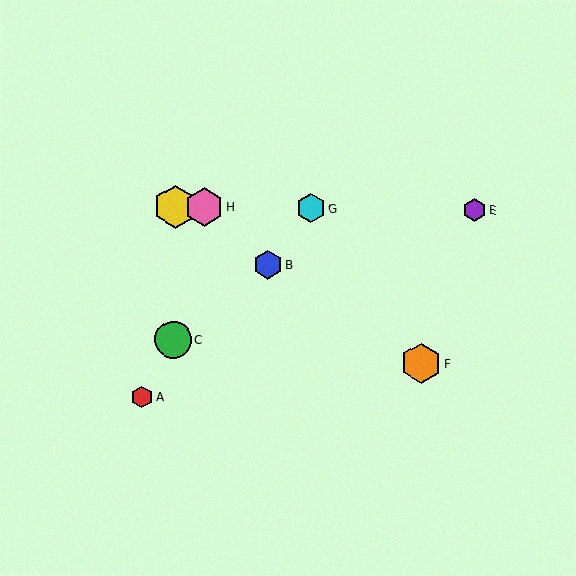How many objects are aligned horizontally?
4 objects (D, E, G, H) are aligned horizontally.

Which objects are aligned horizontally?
Objects D, E, G, H are aligned horizontally.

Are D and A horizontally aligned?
No, D is at y≈207 and A is at y≈397.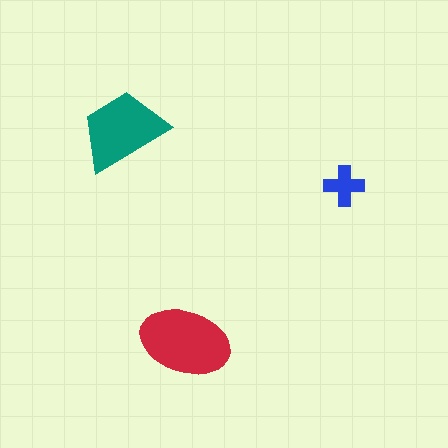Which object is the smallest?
The blue cross.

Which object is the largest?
The red ellipse.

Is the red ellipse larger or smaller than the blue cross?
Larger.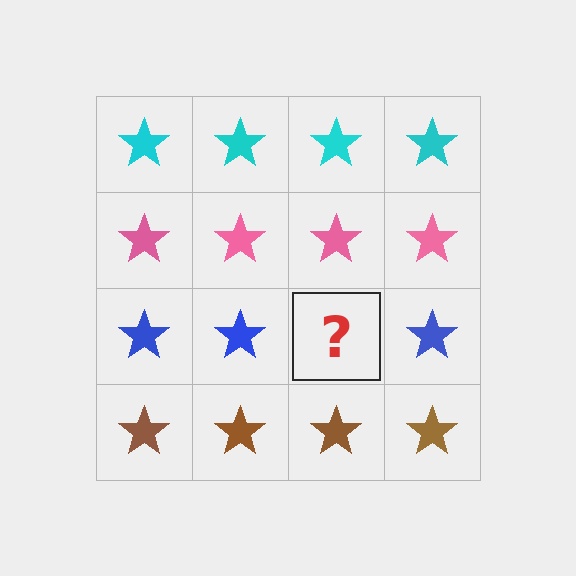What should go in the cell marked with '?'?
The missing cell should contain a blue star.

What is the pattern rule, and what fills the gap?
The rule is that each row has a consistent color. The gap should be filled with a blue star.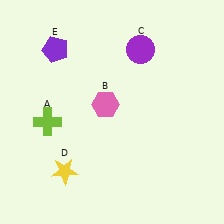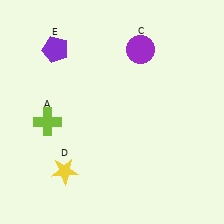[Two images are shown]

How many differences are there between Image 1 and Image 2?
There is 1 difference between the two images.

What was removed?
The pink hexagon (B) was removed in Image 2.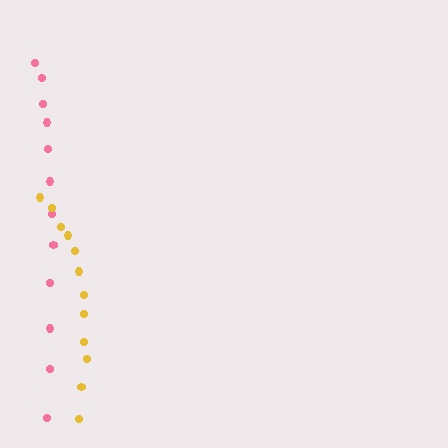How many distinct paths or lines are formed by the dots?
There are 2 distinct paths.